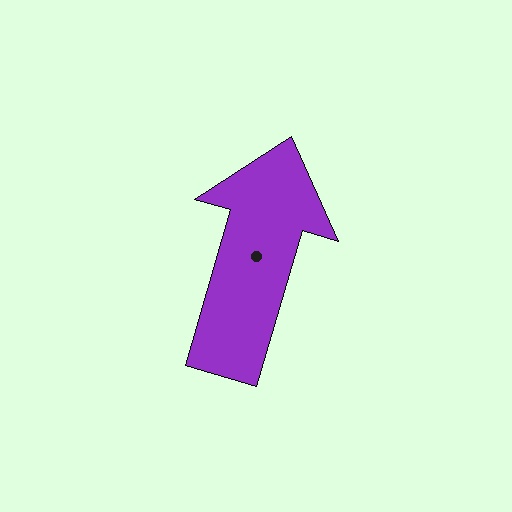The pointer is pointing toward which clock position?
Roughly 1 o'clock.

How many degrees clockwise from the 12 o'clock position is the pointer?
Approximately 16 degrees.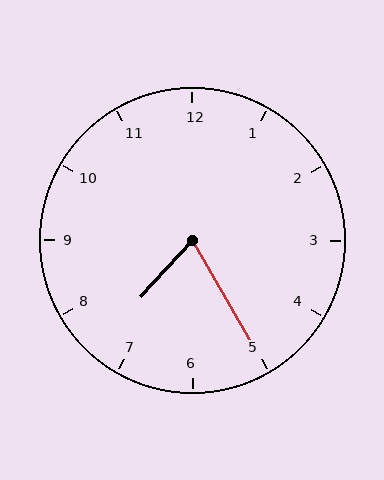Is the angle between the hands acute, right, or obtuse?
It is acute.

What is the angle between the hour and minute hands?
Approximately 72 degrees.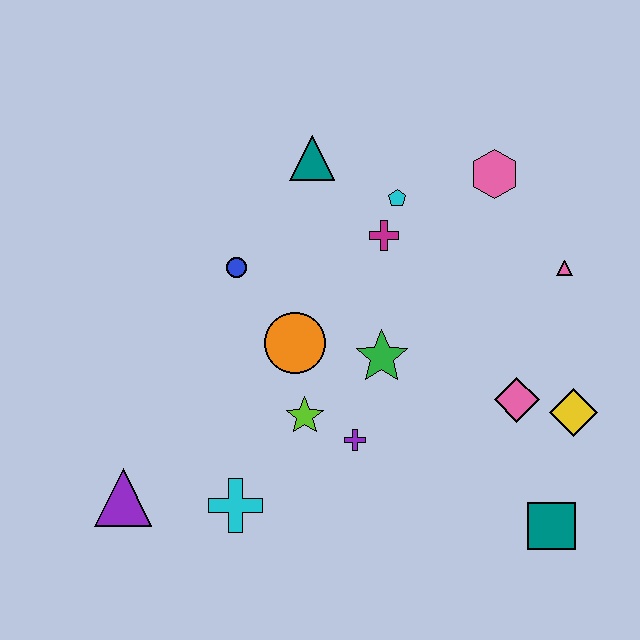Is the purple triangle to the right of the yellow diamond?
No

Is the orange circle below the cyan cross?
No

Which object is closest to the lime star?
The purple cross is closest to the lime star.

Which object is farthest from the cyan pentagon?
The purple triangle is farthest from the cyan pentagon.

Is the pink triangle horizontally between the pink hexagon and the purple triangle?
No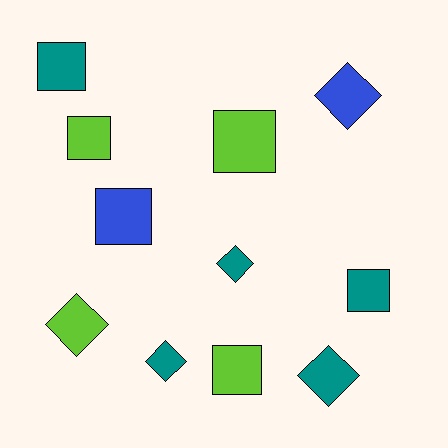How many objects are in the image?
There are 11 objects.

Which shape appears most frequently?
Square, with 6 objects.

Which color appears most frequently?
Teal, with 5 objects.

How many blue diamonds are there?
There is 1 blue diamond.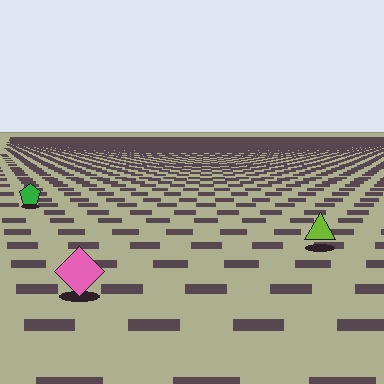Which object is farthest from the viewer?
The green pentagon is farthest from the viewer. It appears smaller and the ground texture around it is denser.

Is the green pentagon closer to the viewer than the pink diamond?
No. The pink diamond is closer — you can tell from the texture gradient: the ground texture is coarser near it.